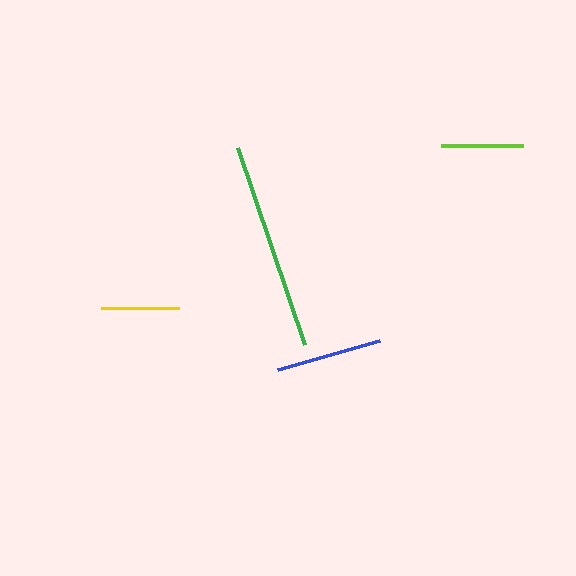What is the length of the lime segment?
The lime segment is approximately 83 pixels long.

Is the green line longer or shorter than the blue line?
The green line is longer than the blue line.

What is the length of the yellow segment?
The yellow segment is approximately 78 pixels long.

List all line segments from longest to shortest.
From longest to shortest: green, blue, lime, yellow.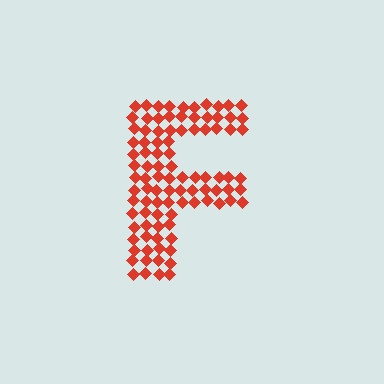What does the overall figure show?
The overall figure shows the letter F.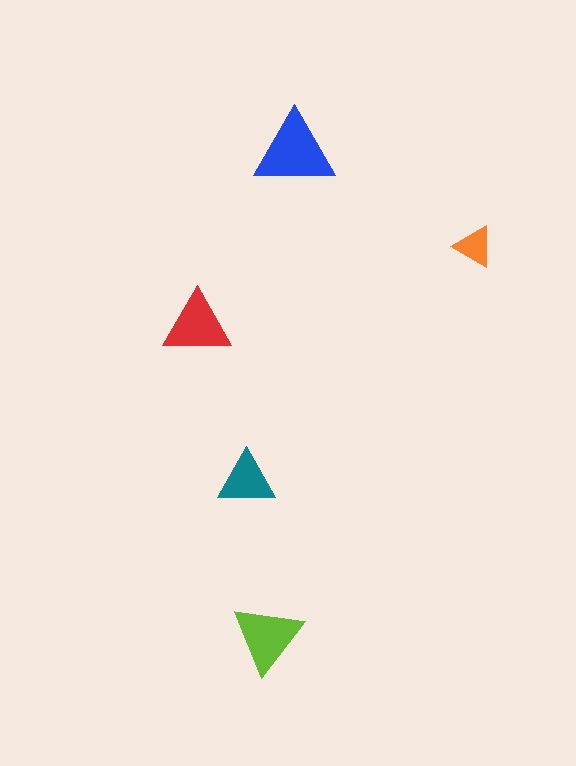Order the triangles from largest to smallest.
the blue one, the lime one, the red one, the teal one, the orange one.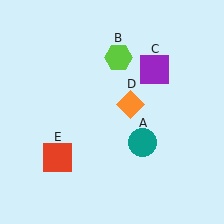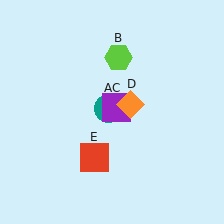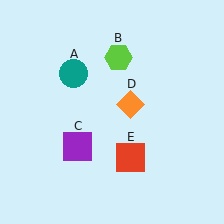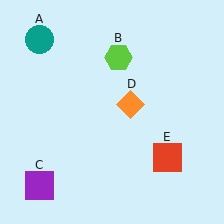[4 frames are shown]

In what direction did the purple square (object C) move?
The purple square (object C) moved down and to the left.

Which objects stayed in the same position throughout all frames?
Lime hexagon (object B) and orange diamond (object D) remained stationary.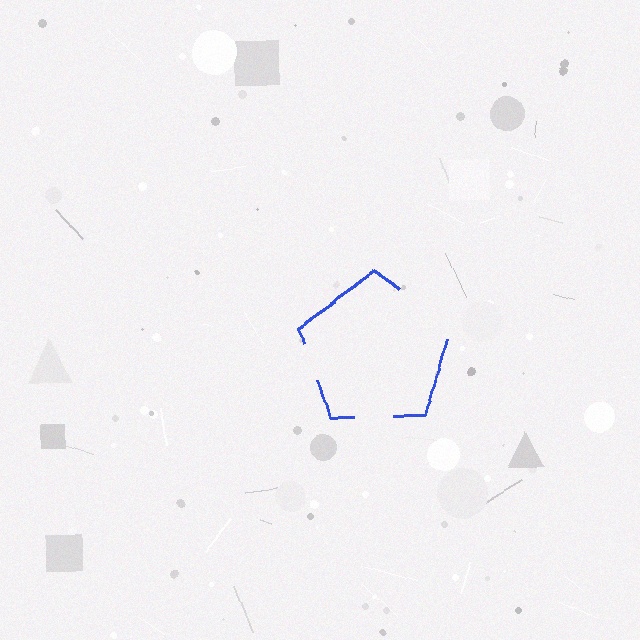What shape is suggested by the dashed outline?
The dashed outline suggests a pentagon.